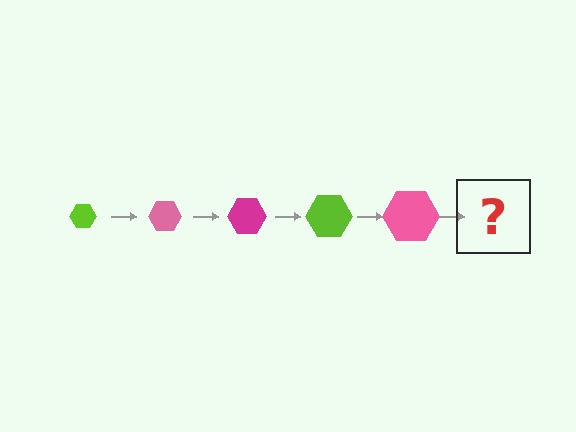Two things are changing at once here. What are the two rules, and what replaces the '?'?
The two rules are that the hexagon grows larger each step and the color cycles through lime, pink, and magenta. The '?' should be a magenta hexagon, larger than the previous one.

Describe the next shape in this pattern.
It should be a magenta hexagon, larger than the previous one.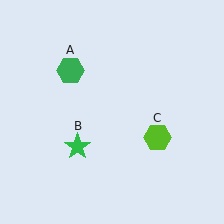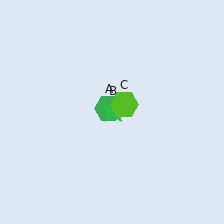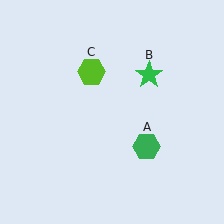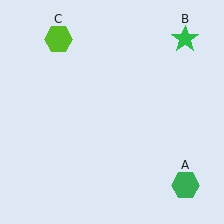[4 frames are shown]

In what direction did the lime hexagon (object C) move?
The lime hexagon (object C) moved up and to the left.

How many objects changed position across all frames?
3 objects changed position: green hexagon (object A), green star (object B), lime hexagon (object C).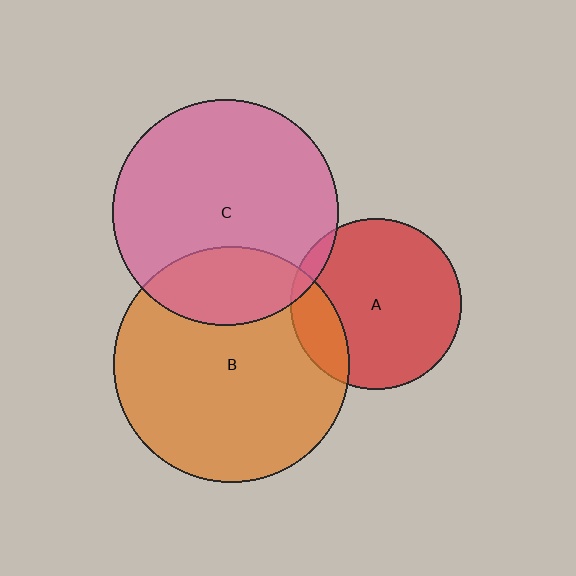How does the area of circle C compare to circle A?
Approximately 1.8 times.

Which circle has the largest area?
Circle B (orange).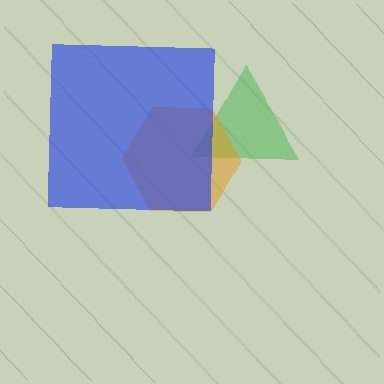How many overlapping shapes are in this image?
There are 3 overlapping shapes in the image.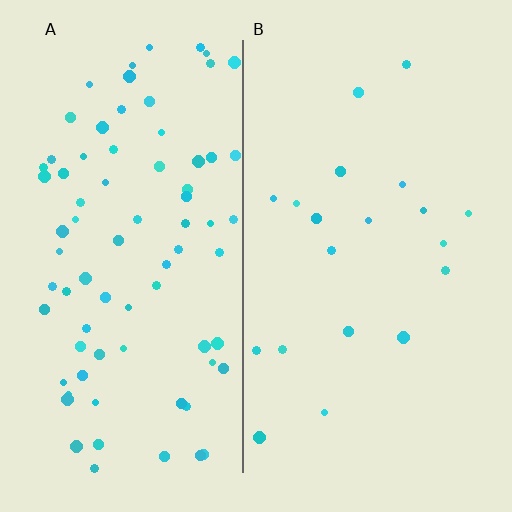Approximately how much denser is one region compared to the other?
Approximately 3.9× — region A over region B.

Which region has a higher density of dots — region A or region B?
A (the left).